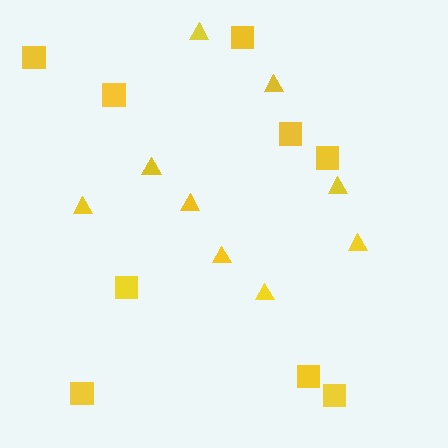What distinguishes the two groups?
There are 2 groups: one group of triangles (9) and one group of squares (9).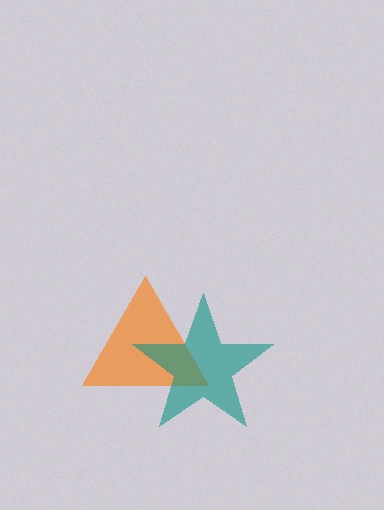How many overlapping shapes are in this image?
There are 2 overlapping shapes in the image.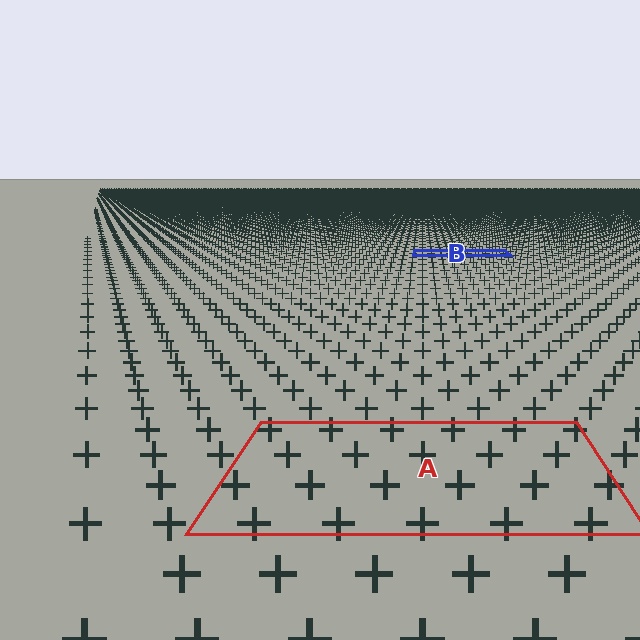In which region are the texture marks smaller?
The texture marks are smaller in region B, because it is farther away.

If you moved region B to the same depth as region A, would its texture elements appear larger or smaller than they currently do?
They would appear larger. At a closer depth, the same texture elements are projected at a bigger on-screen size.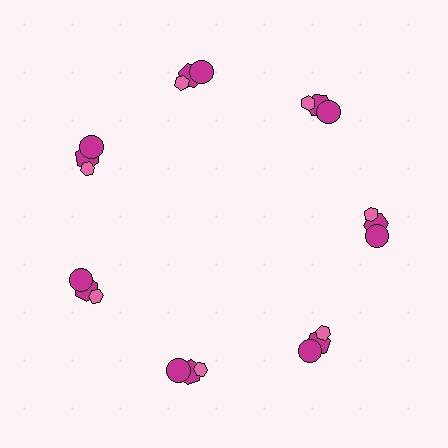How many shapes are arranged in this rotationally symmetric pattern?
There are 21 shapes, arranged in 7 groups of 3.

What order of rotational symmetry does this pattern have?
This pattern has 7-fold rotational symmetry.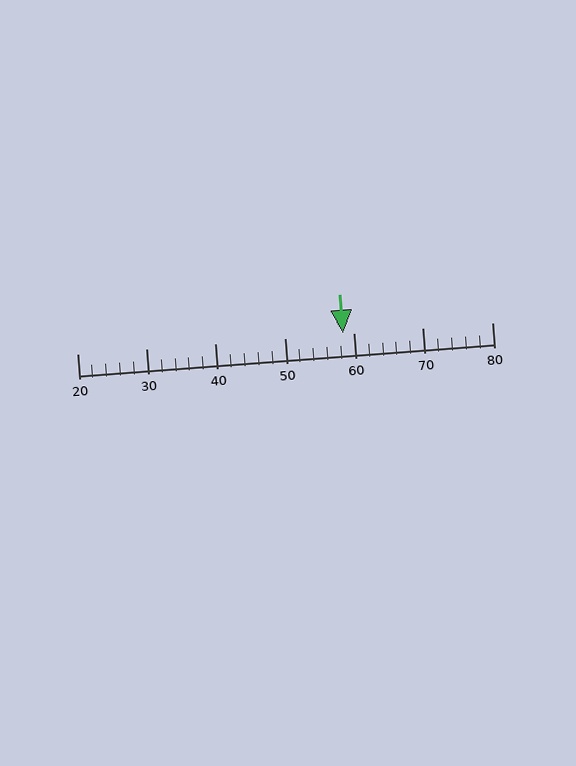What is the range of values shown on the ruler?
The ruler shows values from 20 to 80.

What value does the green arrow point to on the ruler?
The green arrow points to approximately 58.